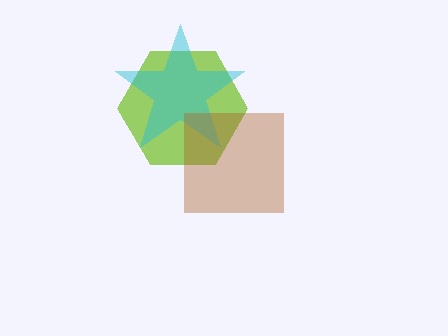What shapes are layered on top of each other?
The layered shapes are: a lime hexagon, a cyan star, a brown square.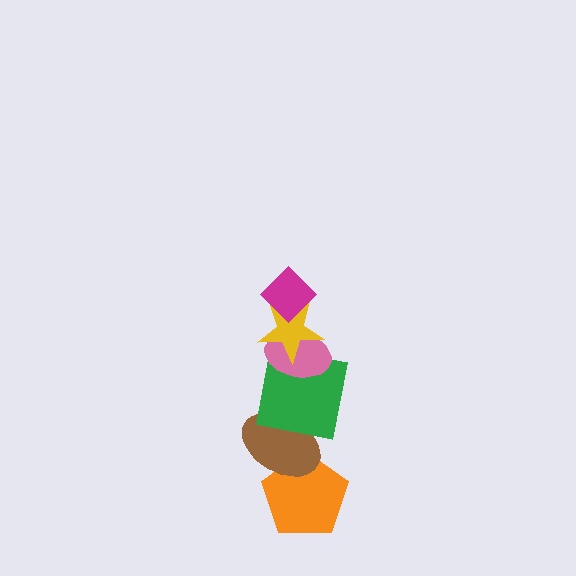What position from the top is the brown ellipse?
The brown ellipse is 5th from the top.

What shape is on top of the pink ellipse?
The yellow star is on top of the pink ellipse.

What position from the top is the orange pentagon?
The orange pentagon is 6th from the top.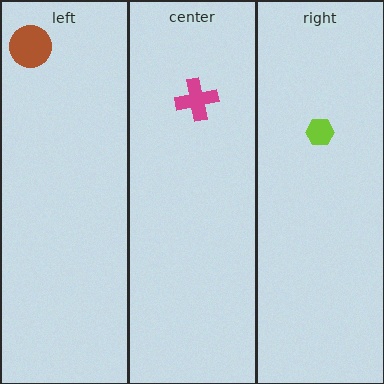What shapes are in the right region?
The lime hexagon.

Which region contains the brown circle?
The left region.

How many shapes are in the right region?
1.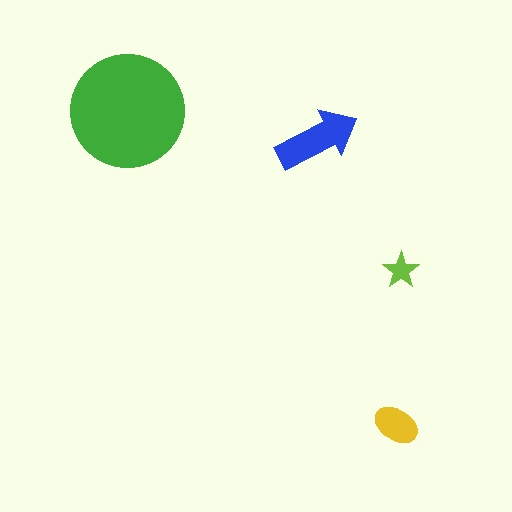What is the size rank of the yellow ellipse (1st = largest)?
3rd.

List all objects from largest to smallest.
The green circle, the blue arrow, the yellow ellipse, the lime star.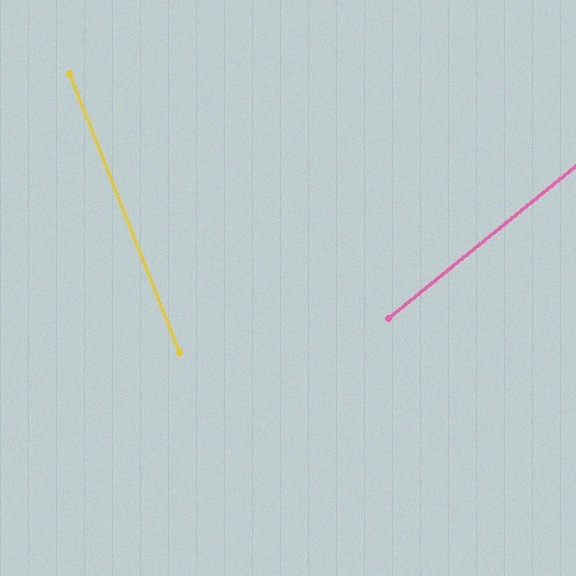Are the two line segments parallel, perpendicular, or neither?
Neither parallel nor perpendicular — they differ by about 73°.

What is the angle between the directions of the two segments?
Approximately 73 degrees.